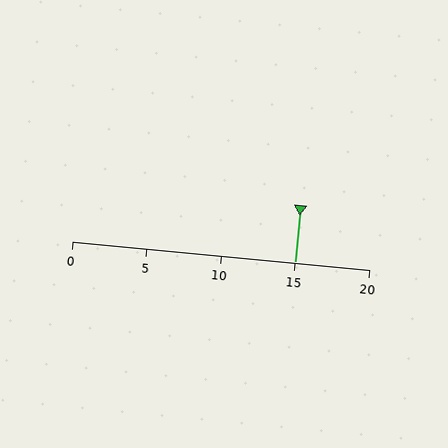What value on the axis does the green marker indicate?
The marker indicates approximately 15.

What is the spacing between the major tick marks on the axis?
The major ticks are spaced 5 apart.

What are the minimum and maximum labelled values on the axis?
The axis runs from 0 to 20.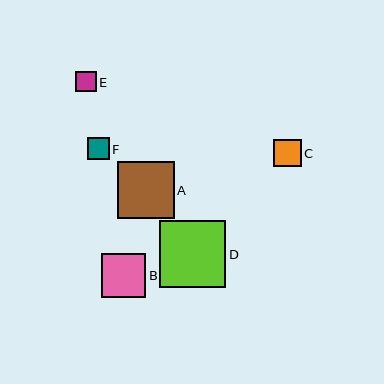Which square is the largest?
Square D is the largest with a size of approximately 66 pixels.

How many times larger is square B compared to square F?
Square B is approximately 2.0 times the size of square F.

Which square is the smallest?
Square E is the smallest with a size of approximately 20 pixels.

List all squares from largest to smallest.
From largest to smallest: D, A, B, C, F, E.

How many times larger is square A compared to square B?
Square A is approximately 1.3 times the size of square B.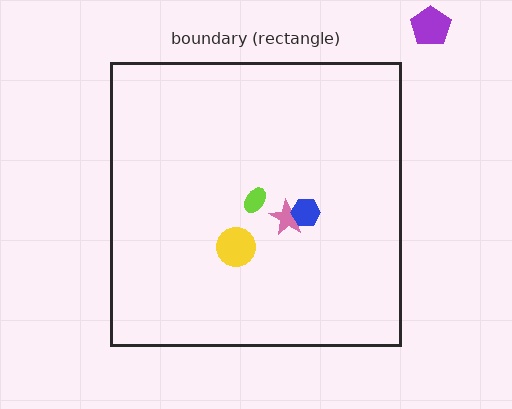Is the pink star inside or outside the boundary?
Inside.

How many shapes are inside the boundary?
4 inside, 1 outside.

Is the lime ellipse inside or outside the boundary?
Inside.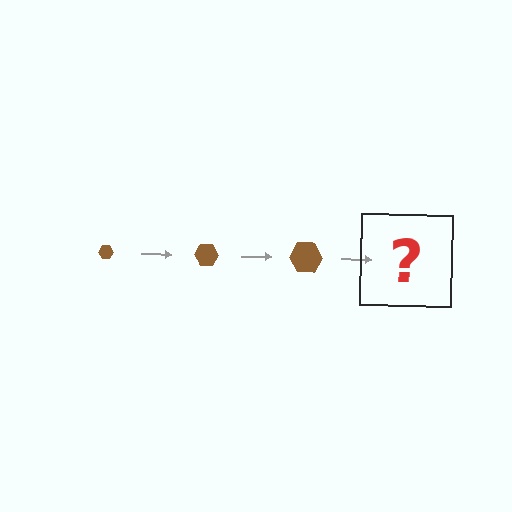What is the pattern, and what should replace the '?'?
The pattern is that the hexagon gets progressively larger each step. The '?' should be a brown hexagon, larger than the previous one.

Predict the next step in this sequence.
The next step is a brown hexagon, larger than the previous one.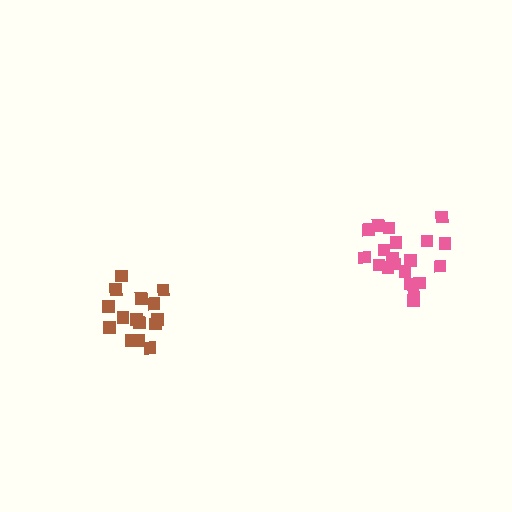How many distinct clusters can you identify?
There are 2 distinct clusters.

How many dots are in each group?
Group 1: 20 dots, Group 2: 16 dots (36 total).